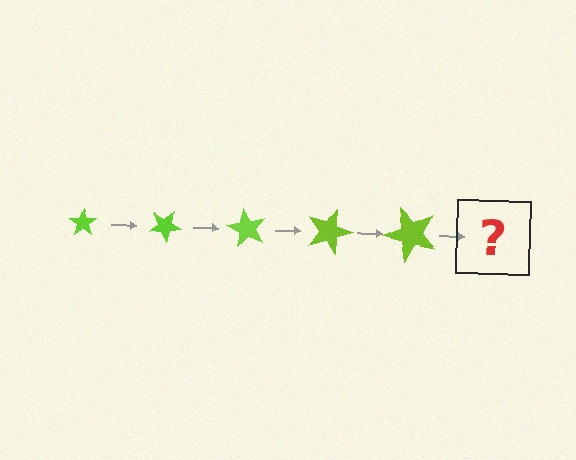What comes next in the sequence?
The next element should be a star, larger than the previous one and rotated 150 degrees from the start.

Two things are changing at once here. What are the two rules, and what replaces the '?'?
The two rules are that the star grows larger each step and it rotates 30 degrees each step. The '?' should be a star, larger than the previous one and rotated 150 degrees from the start.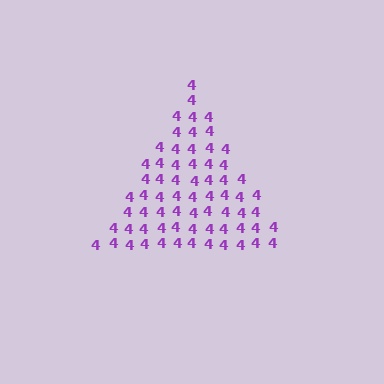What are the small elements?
The small elements are digit 4's.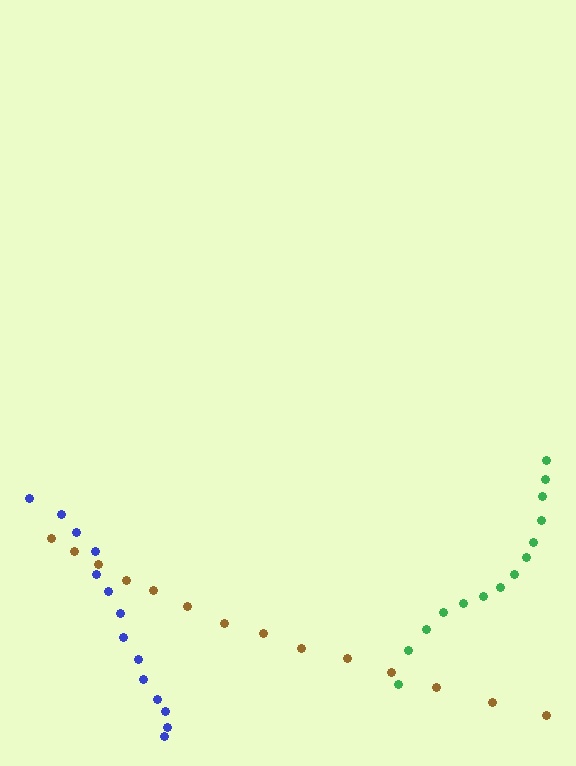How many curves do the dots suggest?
There are 3 distinct paths.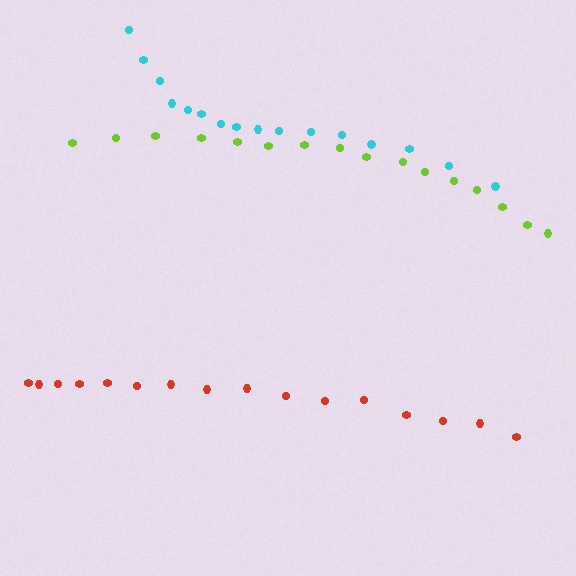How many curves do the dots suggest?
There are 3 distinct paths.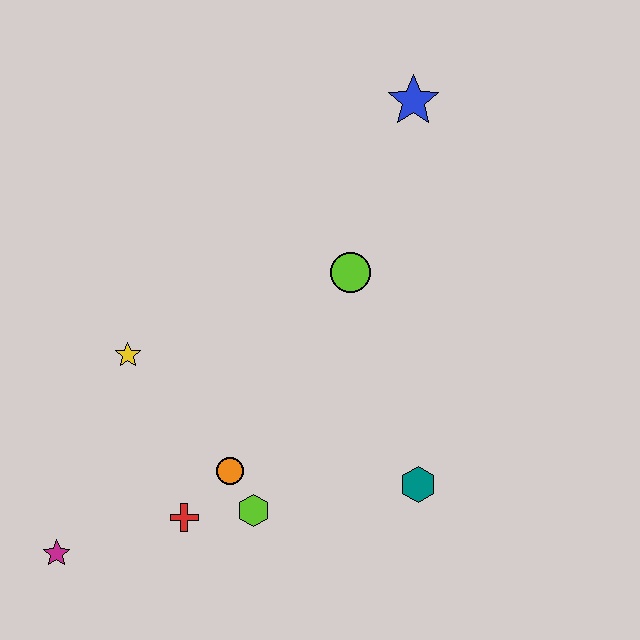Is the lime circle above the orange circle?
Yes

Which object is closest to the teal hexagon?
The lime hexagon is closest to the teal hexagon.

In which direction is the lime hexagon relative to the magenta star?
The lime hexagon is to the right of the magenta star.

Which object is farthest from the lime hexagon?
The blue star is farthest from the lime hexagon.